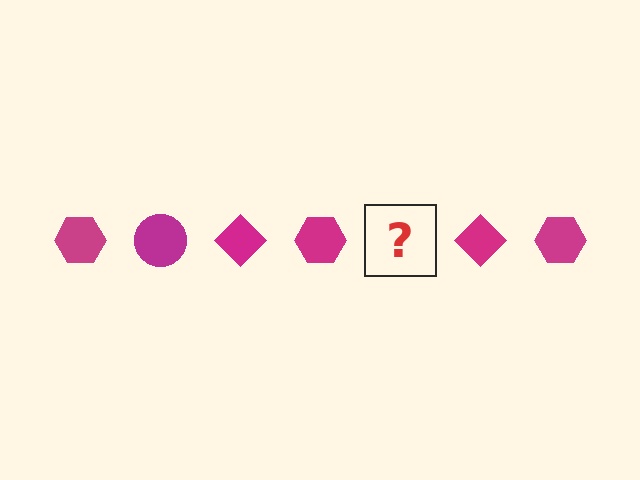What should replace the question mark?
The question mark should be replaced with a magenta circle.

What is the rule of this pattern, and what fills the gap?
The rule is that the pattern cycles through hexagon, circle, diamond shapes in magenta. The gap should be filled with a magenta circle.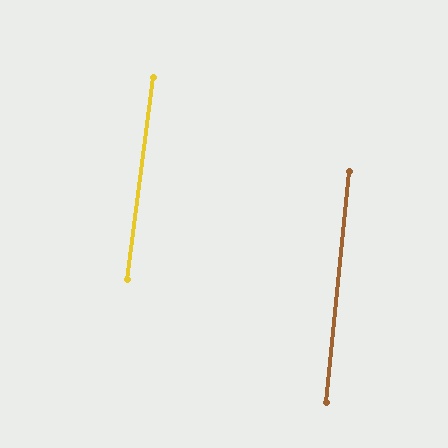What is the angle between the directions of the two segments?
Approximately 2 degrees.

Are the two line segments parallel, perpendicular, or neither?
Parallel — their directions differ by only 1.6°.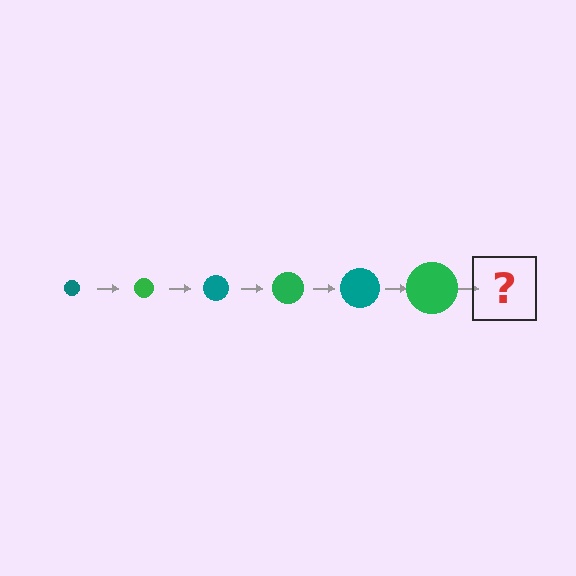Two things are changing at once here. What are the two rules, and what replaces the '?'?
The two rules are that the circle grows larger each step and the color cycles through teal and green. The '?' should be a teal circle, larger than the previous one.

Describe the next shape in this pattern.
It should be a teal circle, larger than the previous one.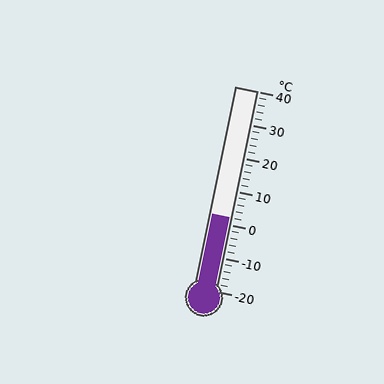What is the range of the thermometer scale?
The thermometer scale ranges from -20°C to 40°C.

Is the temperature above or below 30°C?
The temperature is below 30°C.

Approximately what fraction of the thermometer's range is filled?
The thermometer is filled to approximately 35% of its range.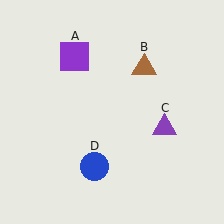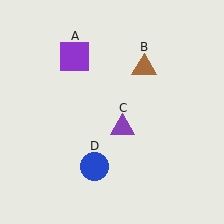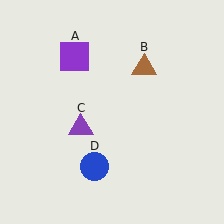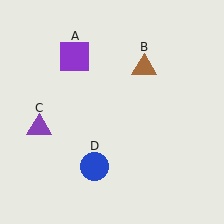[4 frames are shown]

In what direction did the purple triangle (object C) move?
The purple triangle (object C) moved left.